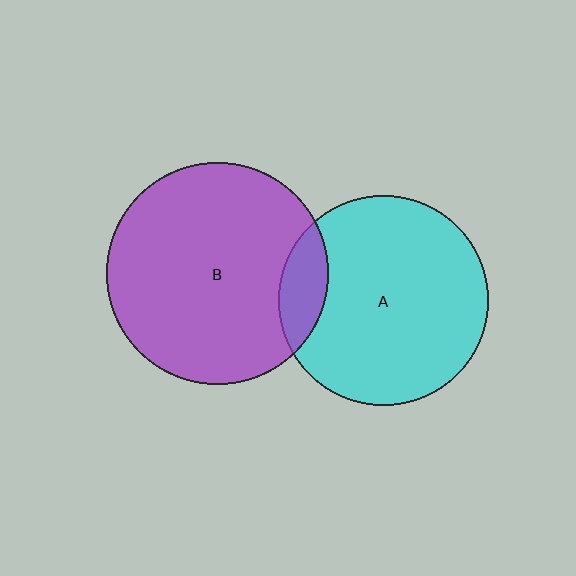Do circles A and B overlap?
Yes.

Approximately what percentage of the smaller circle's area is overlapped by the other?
Approximately 15%.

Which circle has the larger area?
Circle B (purple).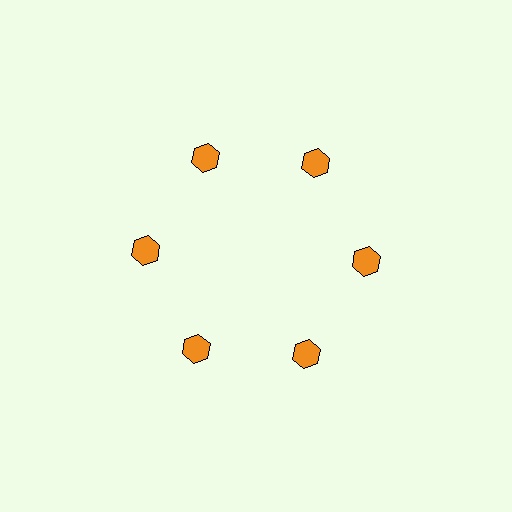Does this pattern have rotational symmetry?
Yes, this pattern has 6-fold rotational symmetry. It looks the same after rotating 60 degrees around the center.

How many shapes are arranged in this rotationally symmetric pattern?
There are 6 shapes, arranged in 6 groups of 1.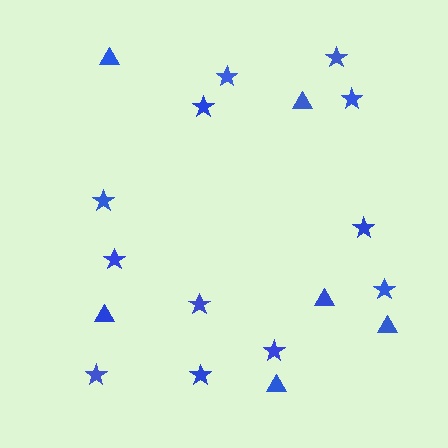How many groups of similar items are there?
There are 2 groups: one group of triangles (6) and one group of stars (12).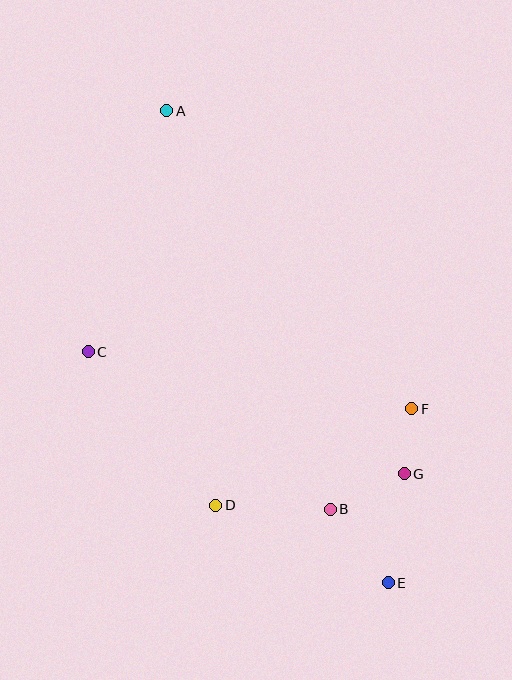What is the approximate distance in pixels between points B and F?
The distance between B and F is approximately 130 pixels.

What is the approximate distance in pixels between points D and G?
The distance between D and G is approximately 191 pixels.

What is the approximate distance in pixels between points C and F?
The distance between C and F is approximately 329 pixels.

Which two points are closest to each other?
Points F and G are closest to each other.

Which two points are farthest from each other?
Points A and E are farthest from each other.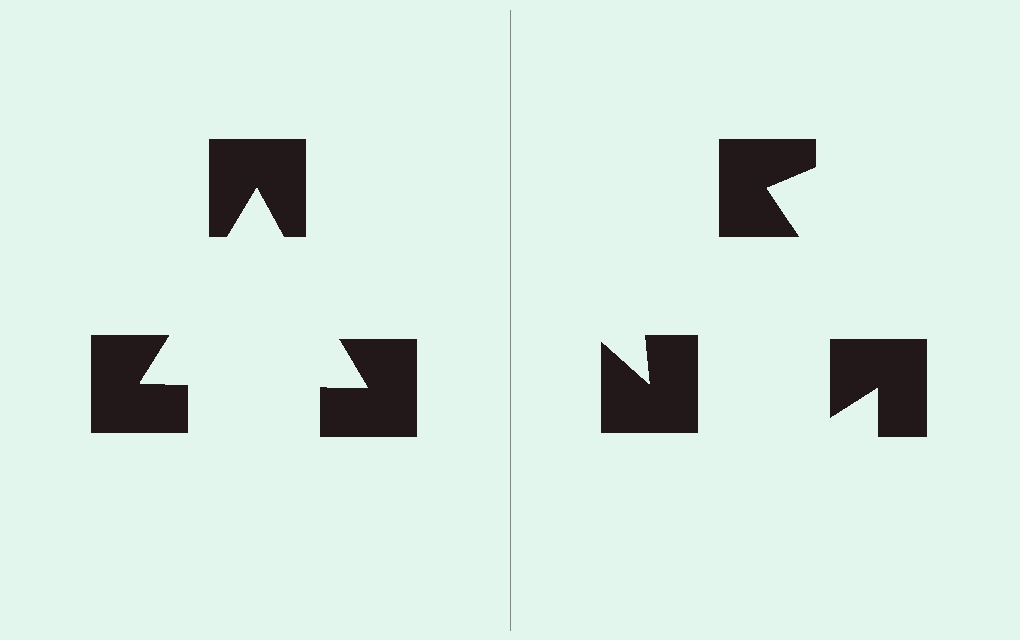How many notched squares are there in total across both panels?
6 — 3 on each side.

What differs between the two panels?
The notched squares are positioned identically on both sides; only the wedge orientations differ. On the left they align to a triangle; on the right they are misaligned.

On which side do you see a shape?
An illusory triangle appears on the left side. On the right side the wedge cuts are rotated, so no coherent shape forms.